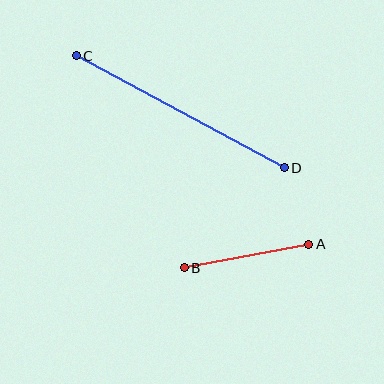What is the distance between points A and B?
The distance is approximately 127 pixels.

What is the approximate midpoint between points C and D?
The midpoint is at approximately (180, 112) pixels.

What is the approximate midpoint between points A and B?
The midpoint is at approximately (247, 256) pixels.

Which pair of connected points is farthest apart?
Points C and D are farthest apart.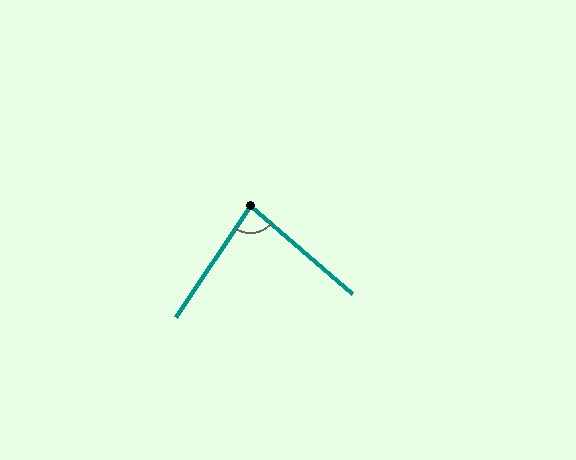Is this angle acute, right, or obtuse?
It is acute.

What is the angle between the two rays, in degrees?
Approximately 83 degrees.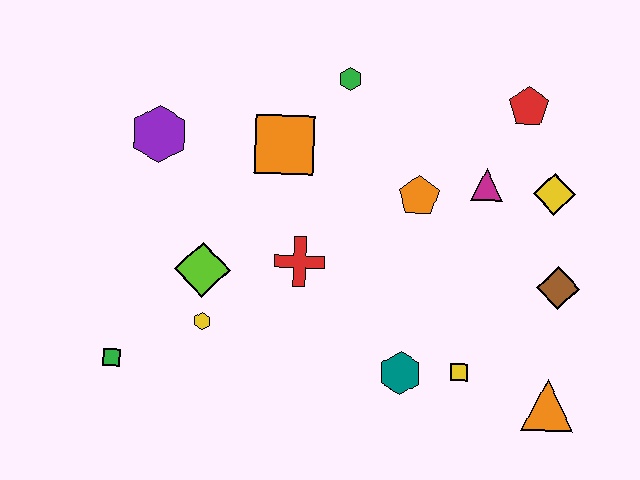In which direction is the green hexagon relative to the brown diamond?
The green hexagon is to the left of the brown diamond.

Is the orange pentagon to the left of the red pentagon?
Yes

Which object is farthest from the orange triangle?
The purple hexagon is farthest from the orange triangle.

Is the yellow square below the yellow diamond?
Yes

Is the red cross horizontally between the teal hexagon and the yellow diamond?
No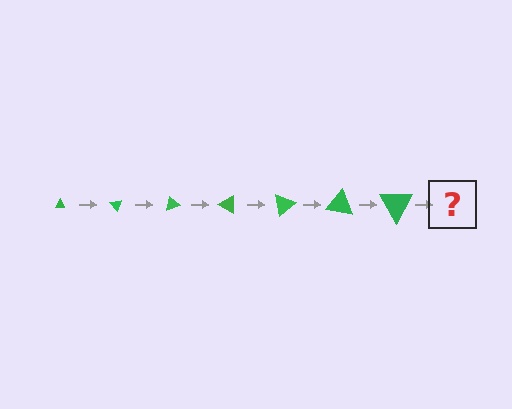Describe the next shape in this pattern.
It should be a triangle, larger than the previous one and rotated 350 degrees from the start.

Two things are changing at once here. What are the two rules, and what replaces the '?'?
The two rules are that the triangle grows larger each step and it rotates 50 degrees each step. The '?' should be a triangle, larger than the previous one and rotated 350 degrees from the start.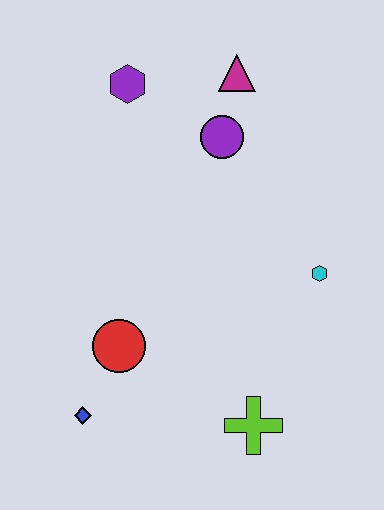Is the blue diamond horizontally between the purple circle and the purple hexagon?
No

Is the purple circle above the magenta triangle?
No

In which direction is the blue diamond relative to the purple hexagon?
The blue diamond is below the purple hexagon.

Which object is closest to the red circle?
The blue diamond is closest to the red circle.